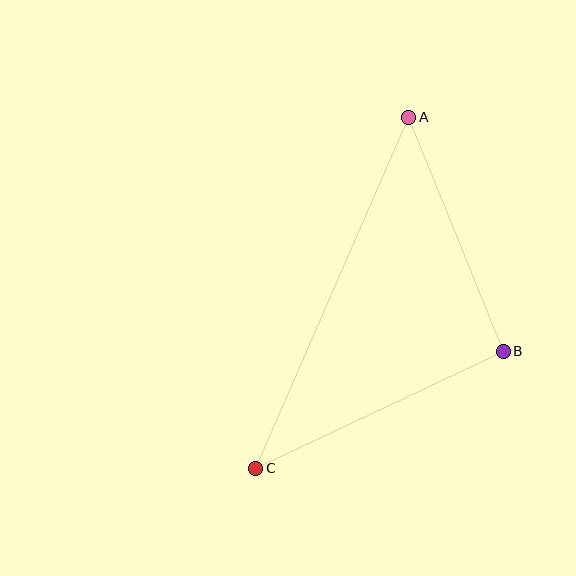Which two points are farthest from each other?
Points A and C are farthest from each other.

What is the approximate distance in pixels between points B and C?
The distance between B and C is approximately 274 pixels.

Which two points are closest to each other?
Points A and B are closest to each other.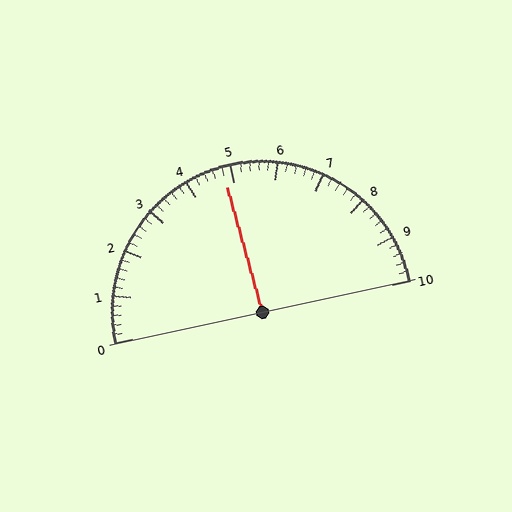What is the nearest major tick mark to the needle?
The nearest major tick mark is 5.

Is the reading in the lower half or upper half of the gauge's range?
The reading is in the lower half of the range (0 to 10).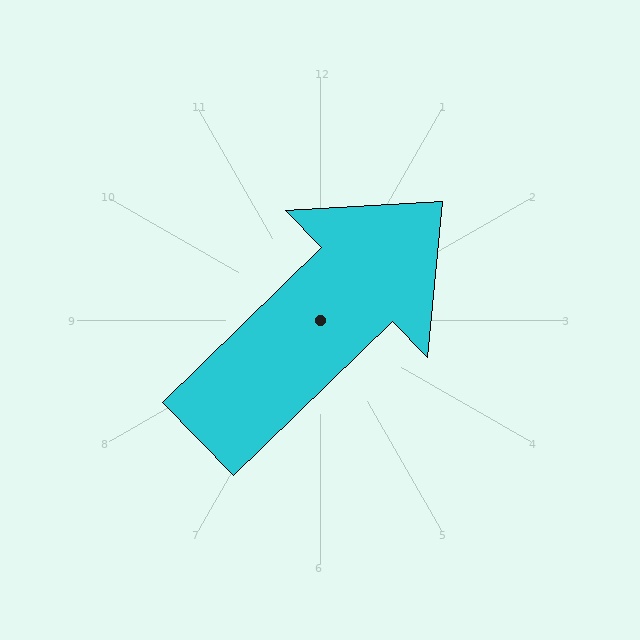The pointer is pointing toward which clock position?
Roughly 2 o'clock.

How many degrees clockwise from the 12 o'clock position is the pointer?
Approximately 46 degrees.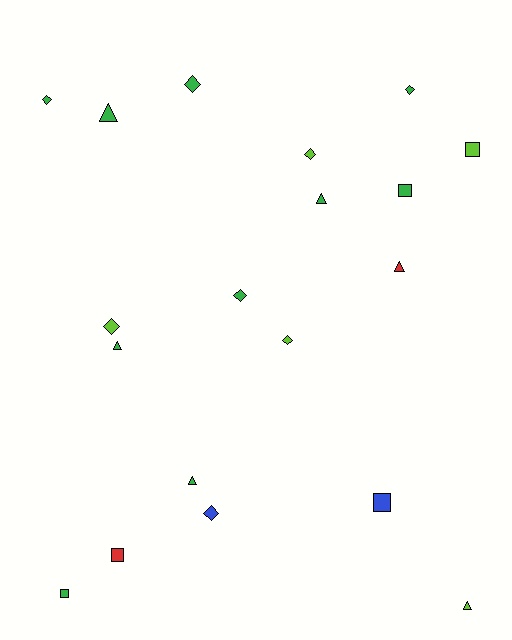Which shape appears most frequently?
Diamond, with 8 objects.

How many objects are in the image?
There are 19 objects.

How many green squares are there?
There are 2 green squares.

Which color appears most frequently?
Green, with 10 objects.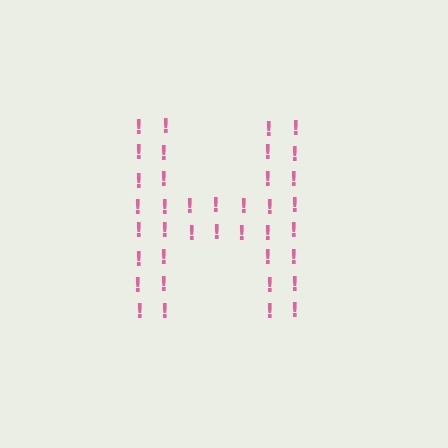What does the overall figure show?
The overall figure shows the letter H.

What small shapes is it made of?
It is made of small exclamation marks.